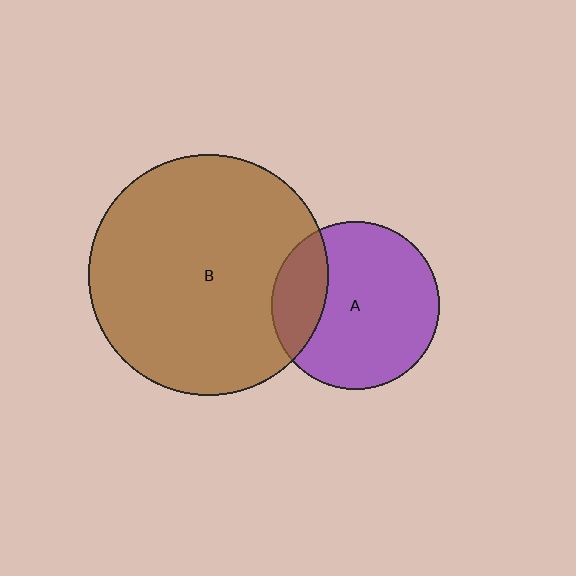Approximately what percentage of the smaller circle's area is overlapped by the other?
Approximately 25%.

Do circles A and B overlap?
Yes.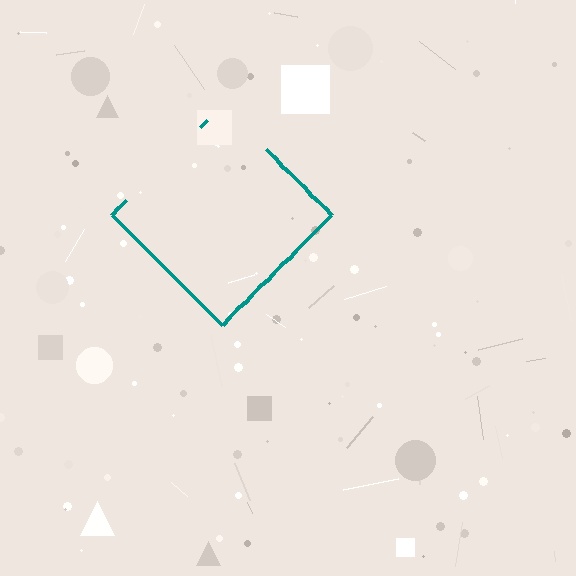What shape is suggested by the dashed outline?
The dashed outline suggests a diamond.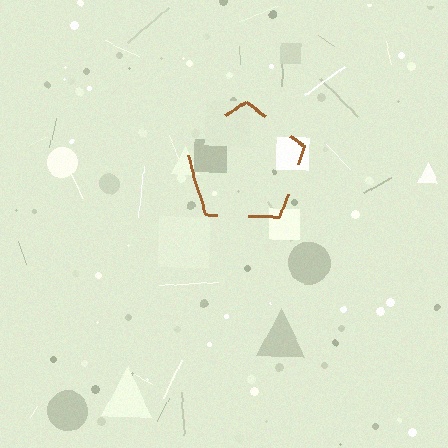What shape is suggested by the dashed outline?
The dashed outline suggests a pentagon.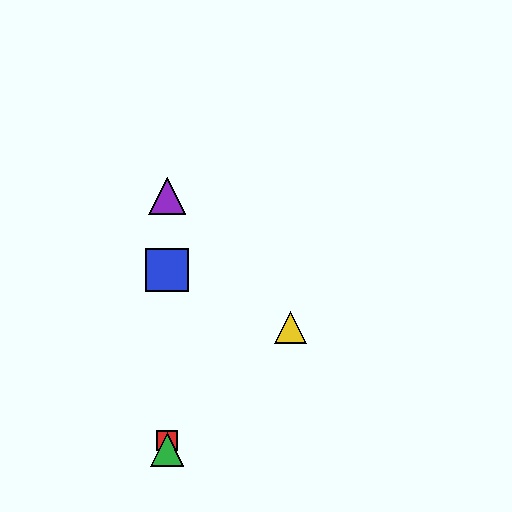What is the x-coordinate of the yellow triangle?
The yellow triangle is at x≈290.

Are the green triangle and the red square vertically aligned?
Yes, both are at x≈167.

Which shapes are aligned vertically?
The red square, the blue square, the green triangle, the purple triangle are aligned vertically.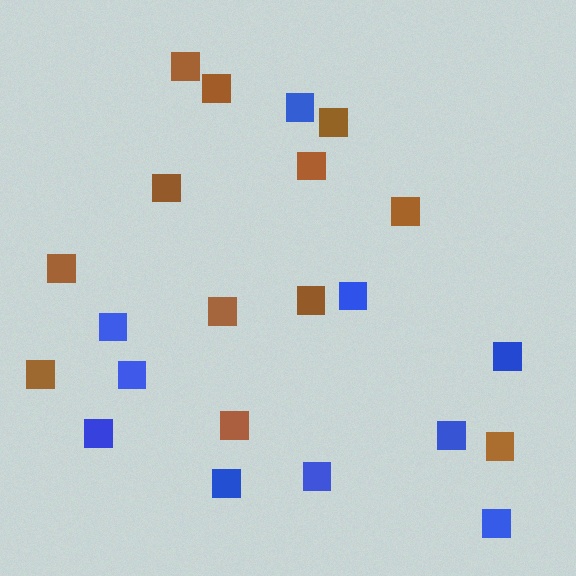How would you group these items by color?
There are 2 groups: one group of blue squares (10) and one group of brown squares (12).